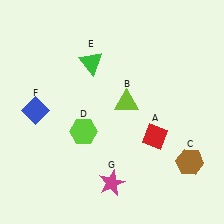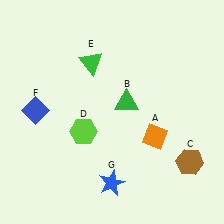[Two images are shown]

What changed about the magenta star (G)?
In Image 1, G is magenta. In Image 2, it changed to blue.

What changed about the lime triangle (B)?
In Image 1, B is lime. In Image 2, it changed to green.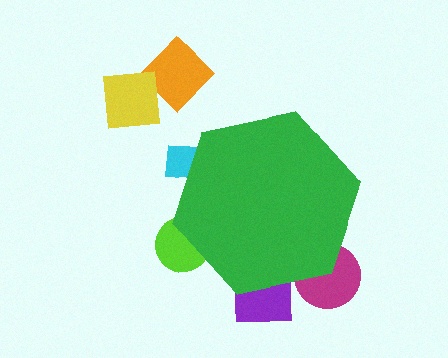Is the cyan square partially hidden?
Yes, the cyan square is partially hidden behind the green hexagon.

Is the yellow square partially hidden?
No, the yellow square is fully visible.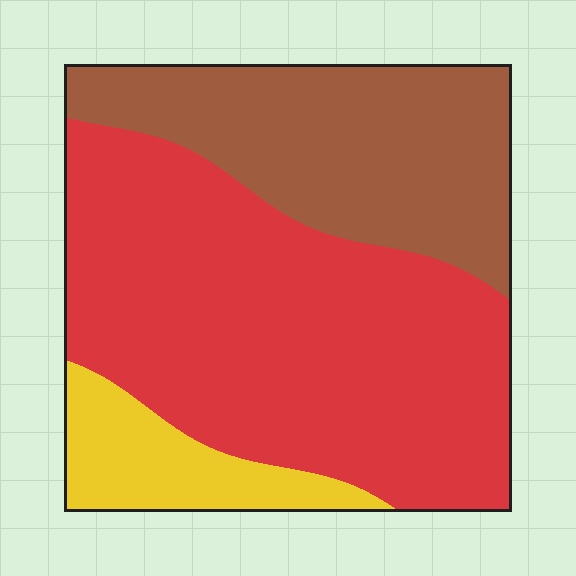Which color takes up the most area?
Red, at roughly 55%.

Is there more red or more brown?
Red.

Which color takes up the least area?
Yellow, at roughly 10%.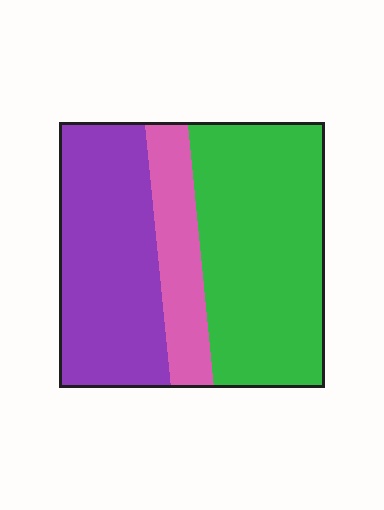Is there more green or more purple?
Green.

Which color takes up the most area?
Green, at roughly 45%.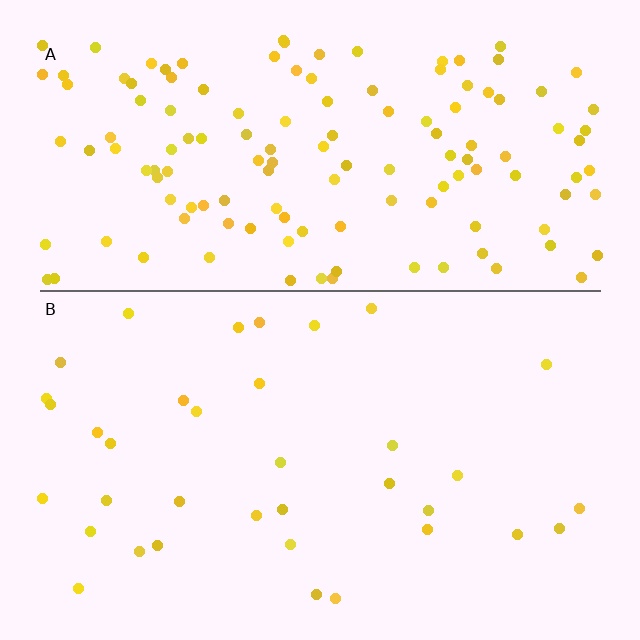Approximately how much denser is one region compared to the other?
Approximately 3.9× — region A over region B.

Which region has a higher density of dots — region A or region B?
A (the top).